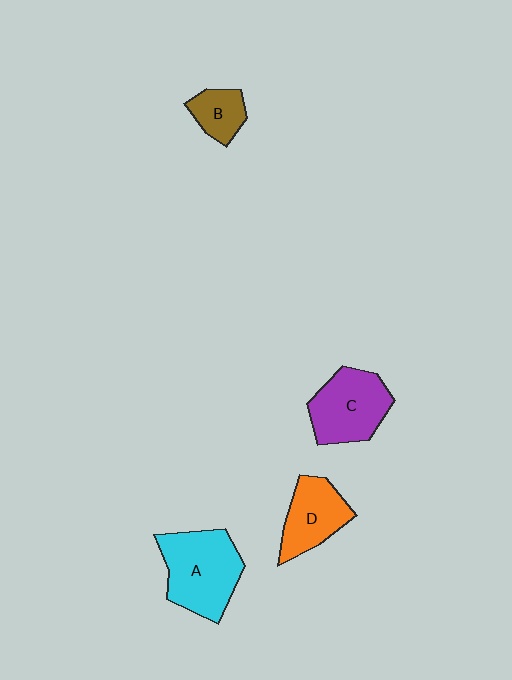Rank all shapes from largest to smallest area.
From largest to smallest: A (cyan), C (purple), D (orange), B (brown).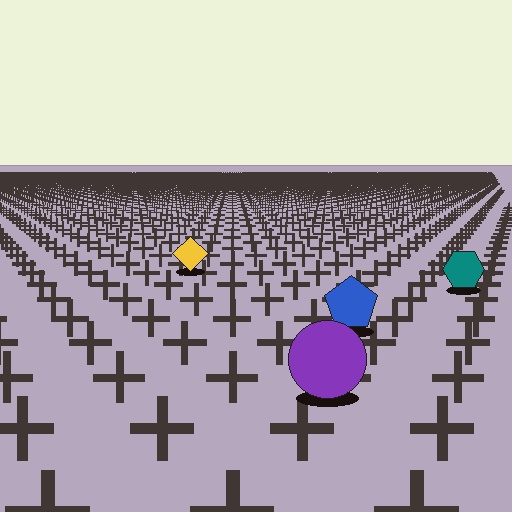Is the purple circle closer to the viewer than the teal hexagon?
Yes. The purple circle is closer — you can tell from the texture gradient: the ground texture is coarser near it.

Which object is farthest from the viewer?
The yellow diamond is farthest from the viewer. It appears smaller and the ground texture around it is denser.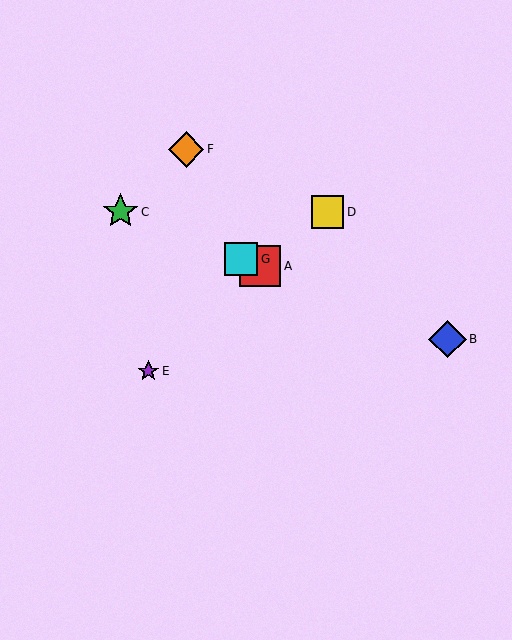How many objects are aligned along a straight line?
4 objects (A, B, C, G) are aligned along a straight line.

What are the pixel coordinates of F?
Object F is at (186, 149).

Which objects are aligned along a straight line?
Objects A, B, C, G are aligned along a straight line.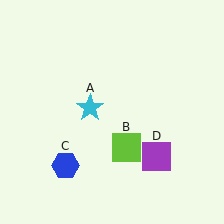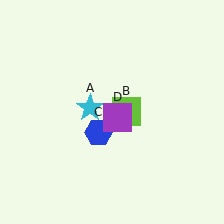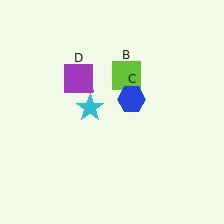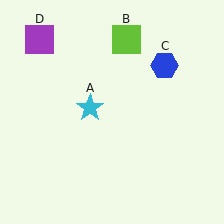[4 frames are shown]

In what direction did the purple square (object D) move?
The purple square (object D) moved up and to the left.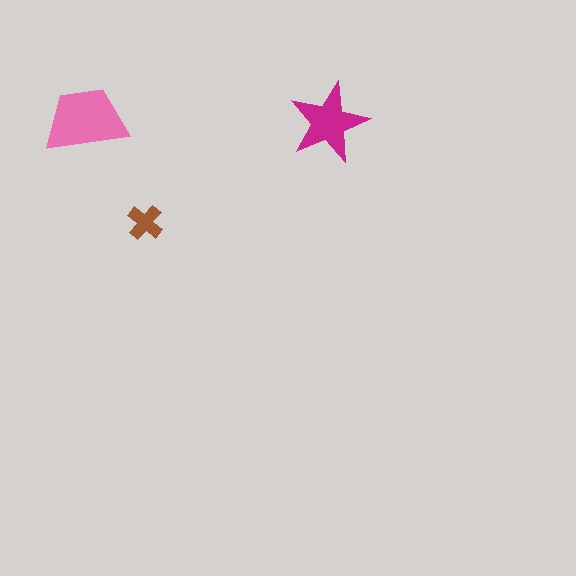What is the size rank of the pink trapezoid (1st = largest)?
1st.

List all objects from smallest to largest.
The brown cross, the magenta star, the pink trapezoid.